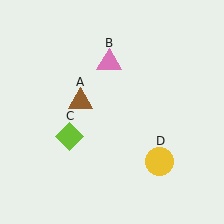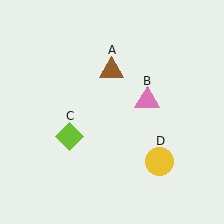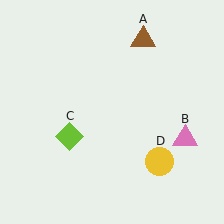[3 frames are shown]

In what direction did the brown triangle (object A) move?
The brown triangle (object A) moved up and to the right.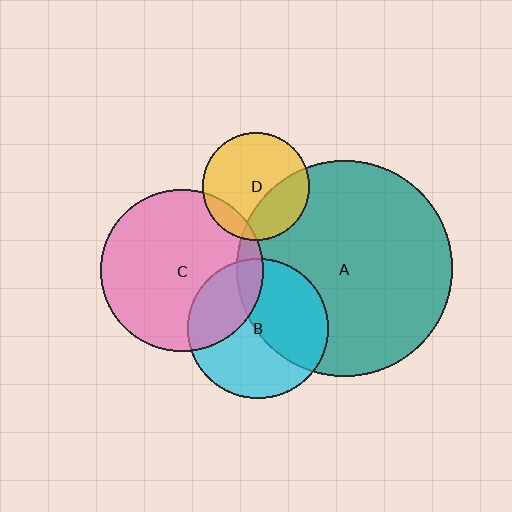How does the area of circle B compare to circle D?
Approximately 1.7 times.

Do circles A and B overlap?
Yes.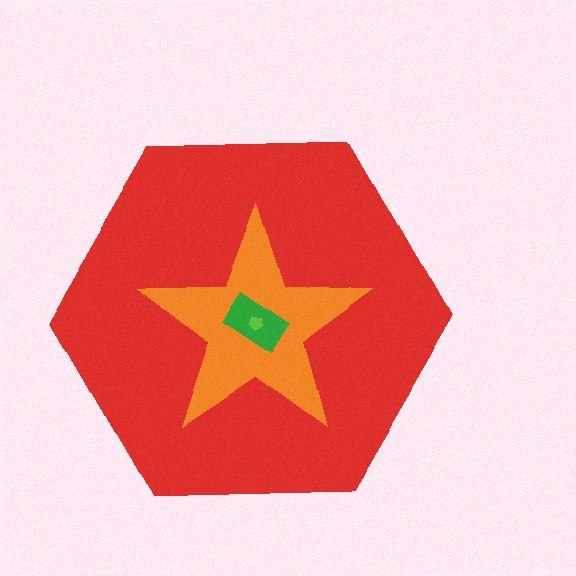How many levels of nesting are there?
4.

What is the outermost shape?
The red hexagon.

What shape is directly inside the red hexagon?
The orange star.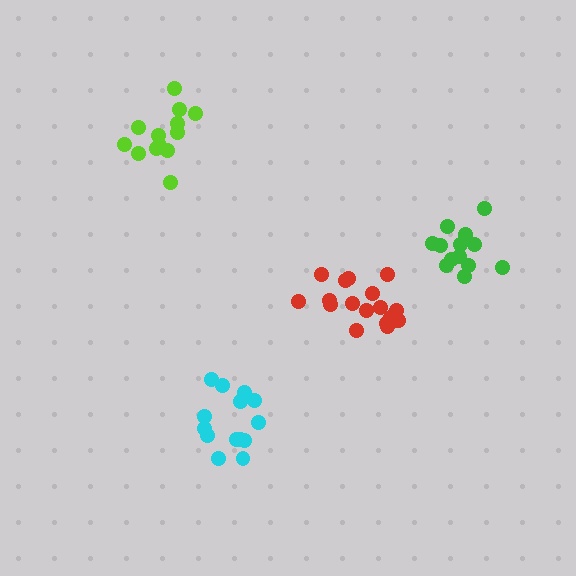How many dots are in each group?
Group 1: 13 dots, Group 2: 13 dots, Group 3: 14 dots, Group 4: 18 dots (58 total).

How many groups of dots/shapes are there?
There are 4 groups.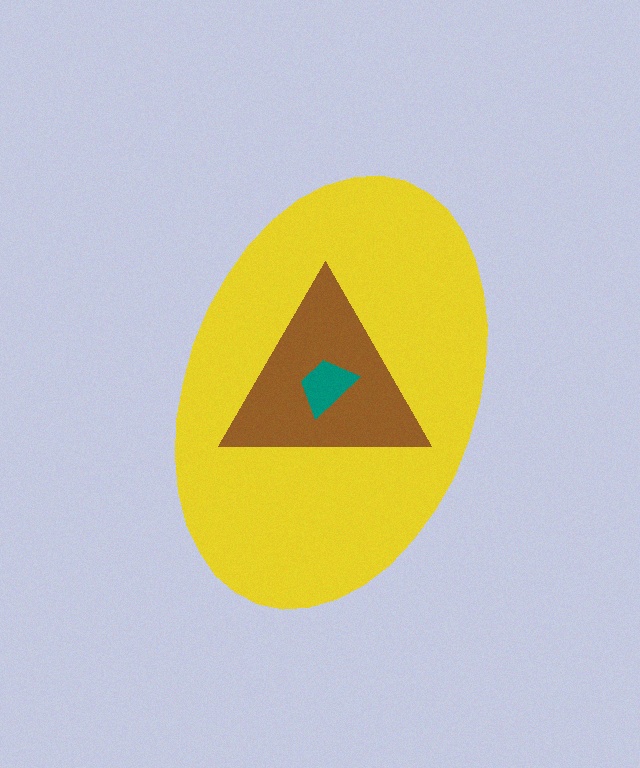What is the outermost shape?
The yellow ellipse.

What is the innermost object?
The teal trapezoid.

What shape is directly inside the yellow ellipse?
The brown triangle.